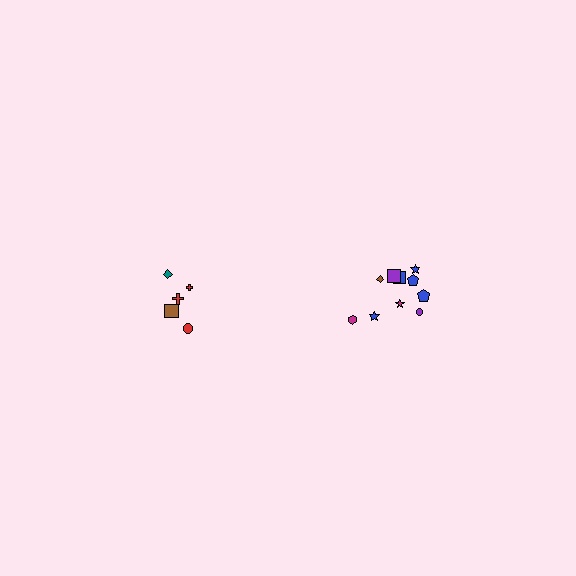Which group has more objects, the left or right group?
The right group.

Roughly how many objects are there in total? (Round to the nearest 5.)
Roughly 15 objects in total.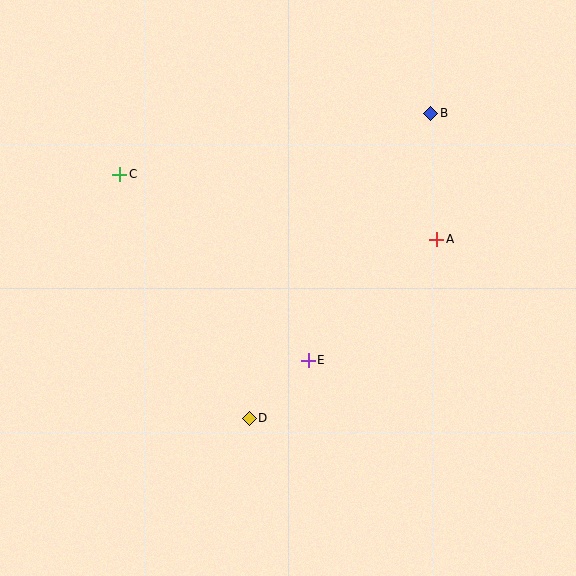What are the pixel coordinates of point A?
Point A is at (437, 239).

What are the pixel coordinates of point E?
Point E is at (308, 360).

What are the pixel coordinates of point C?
Point C is at (120, 174).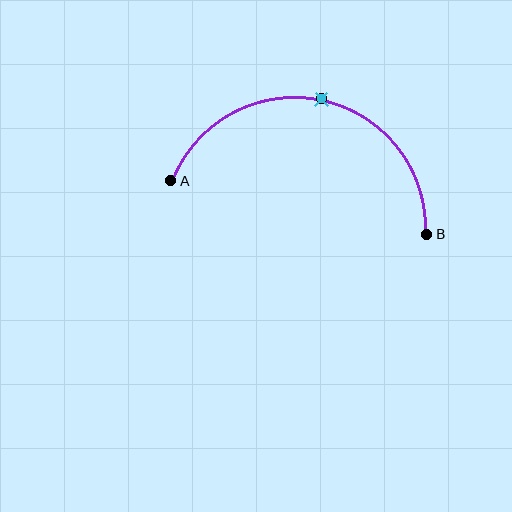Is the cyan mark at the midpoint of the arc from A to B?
Yes. The cyan mark lies on the arc at equal arc-length from both A and B — it is the arc midpoint.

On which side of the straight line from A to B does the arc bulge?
The arc bulges above the straight line connecting A and B.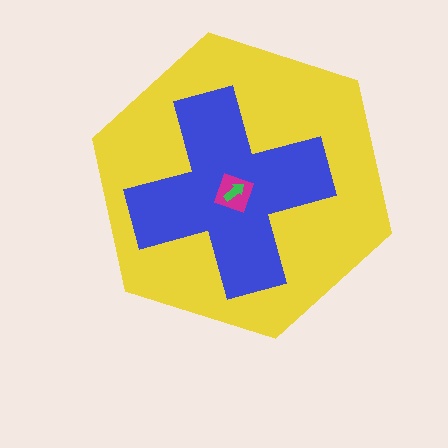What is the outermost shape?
The yellow hexagon.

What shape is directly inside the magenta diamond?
The green arrow.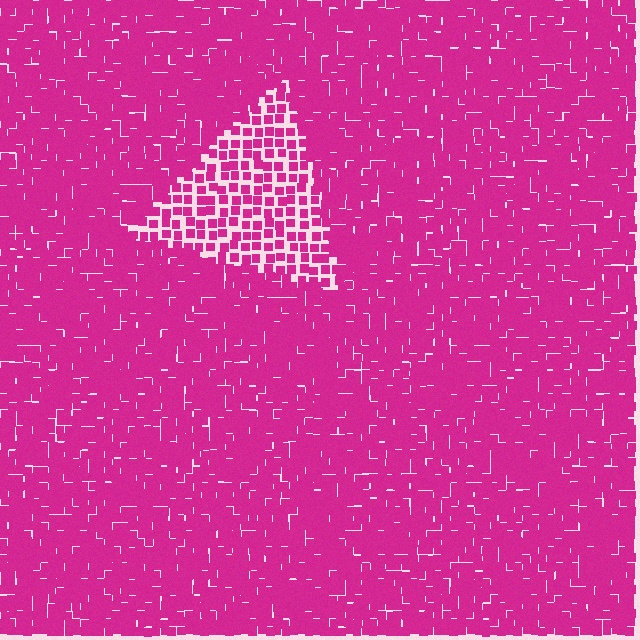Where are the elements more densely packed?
The elements are more densely packed outside the triangle boundary.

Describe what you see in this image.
The image contains small magenta elements arranged at two different densities. A triangle-shaped region is visible where the elements are less densely packed than the surrounding area.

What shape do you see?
I see a triangle.